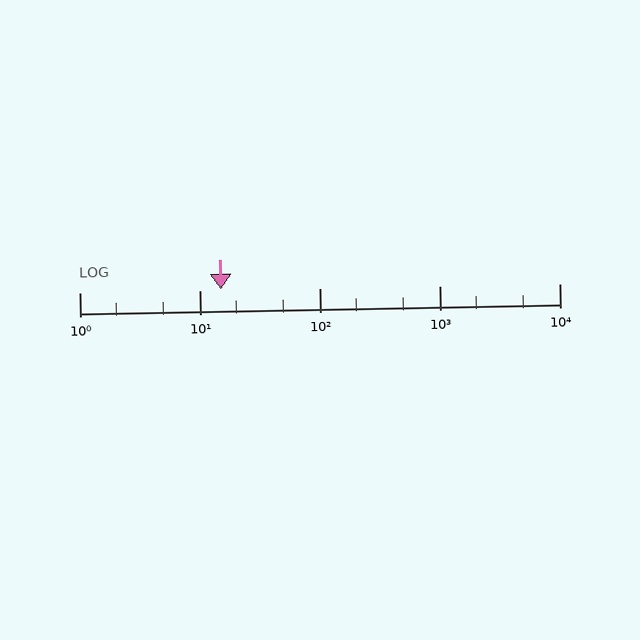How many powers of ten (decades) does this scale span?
The scale spans 4 decades, from 1 to 10000.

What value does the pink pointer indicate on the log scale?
The pointer indicates approximately 15.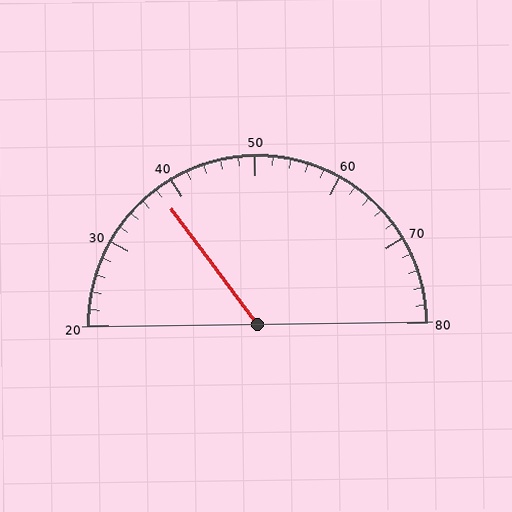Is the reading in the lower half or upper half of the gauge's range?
The reading is in the lower half of the range (20 to 80).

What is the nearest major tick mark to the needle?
The nearest major tick mark is 40.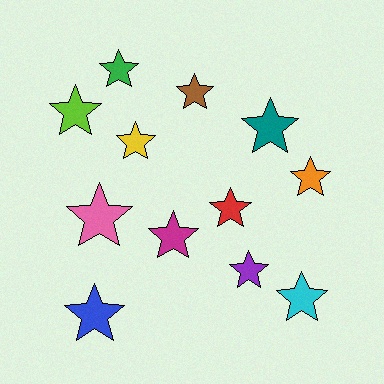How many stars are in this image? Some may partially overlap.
There are 12 stars.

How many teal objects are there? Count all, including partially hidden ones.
There is 1 teal object.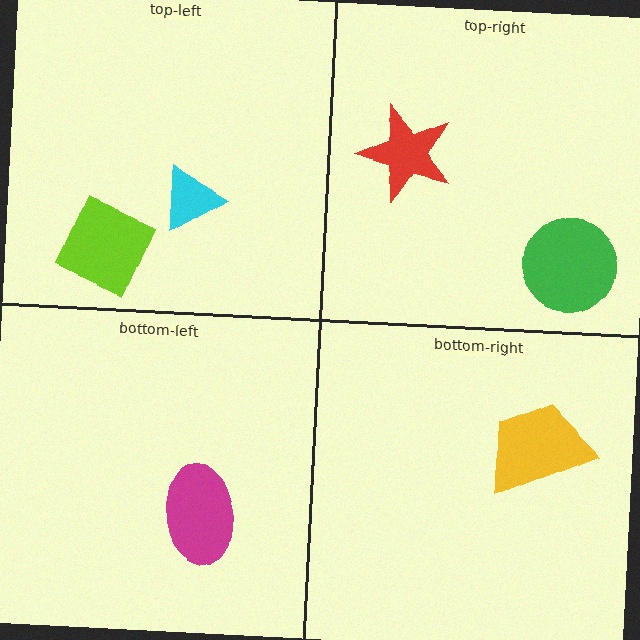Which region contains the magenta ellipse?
The bottom-left region.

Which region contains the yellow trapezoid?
The bottom-right region.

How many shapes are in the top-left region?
2.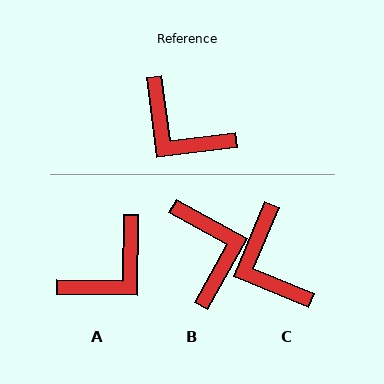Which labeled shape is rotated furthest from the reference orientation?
B, about 143 degrees away.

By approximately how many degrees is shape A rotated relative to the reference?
Approximately 82 degrees counter-clockwise.